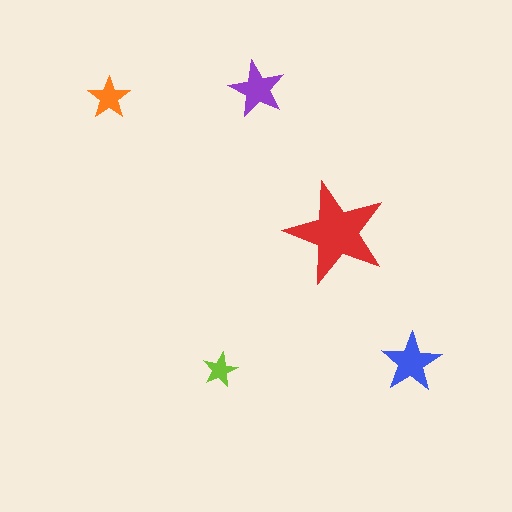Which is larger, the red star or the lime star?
The red one.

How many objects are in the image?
There are 5 objects in the image.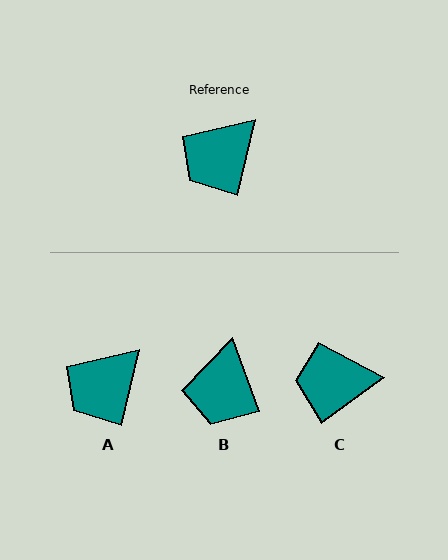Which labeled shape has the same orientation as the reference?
A.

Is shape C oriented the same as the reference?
No, it is off by about 41 degrees.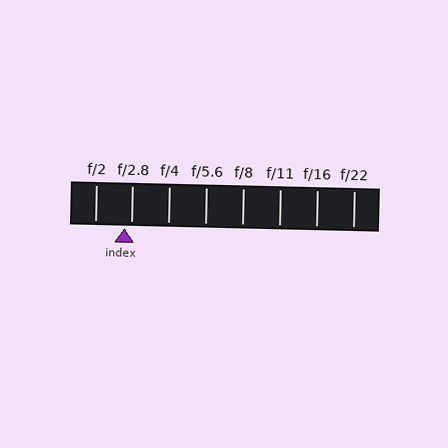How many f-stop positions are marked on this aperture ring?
There are 8 f-stop positions marked.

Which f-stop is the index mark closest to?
The index mark is closest to f/2.8.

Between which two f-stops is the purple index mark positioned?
The index mark is between f/2 and f/2.8.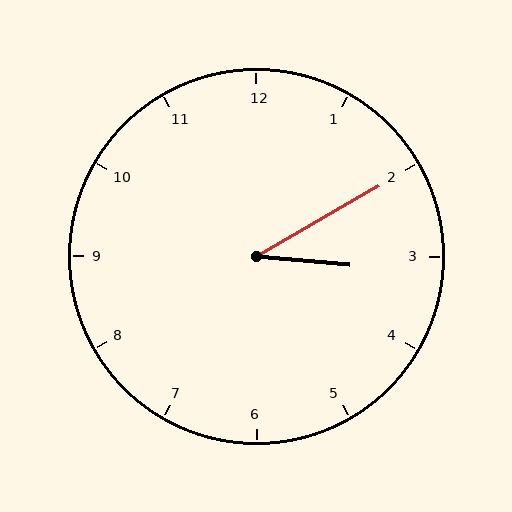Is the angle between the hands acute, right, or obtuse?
It is acute.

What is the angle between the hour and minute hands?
Approximately 35 degrees.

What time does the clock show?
3:10.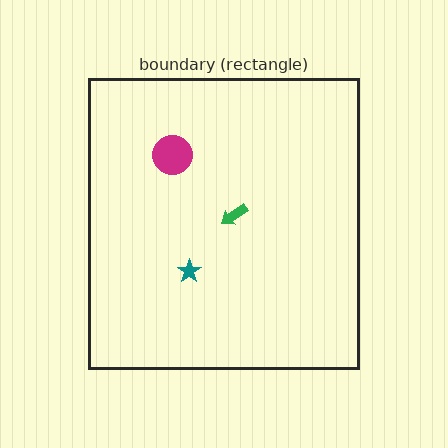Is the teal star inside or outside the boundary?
Inside.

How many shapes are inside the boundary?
3 inside, 0 outside.